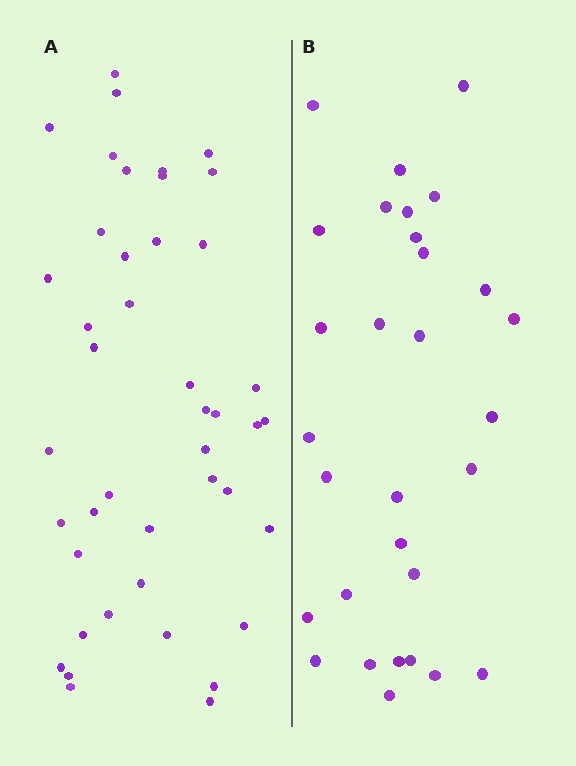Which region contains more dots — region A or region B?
Region A (the left region) has more dots.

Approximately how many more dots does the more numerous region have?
Region A has approximately 15 more dots than region B.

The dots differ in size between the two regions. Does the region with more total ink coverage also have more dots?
No. Region B has more total ink coverage because its dots are larger, but region A actually contains more individual dots. Total area can be misleading — the number of items is what matters here.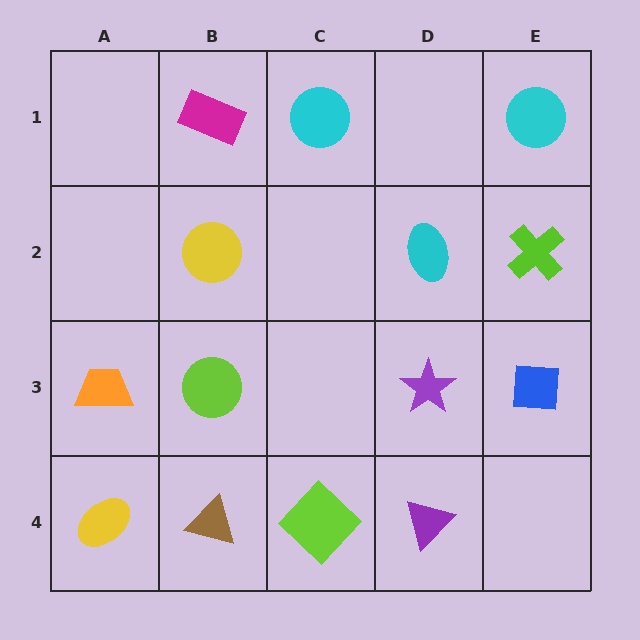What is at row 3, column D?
A purple star.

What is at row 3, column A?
An orange trapezoid.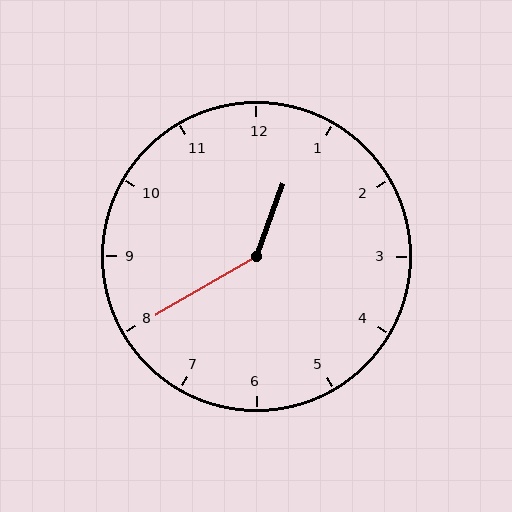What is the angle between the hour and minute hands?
Approximately 140 degrees.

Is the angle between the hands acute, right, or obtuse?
It is obtuse.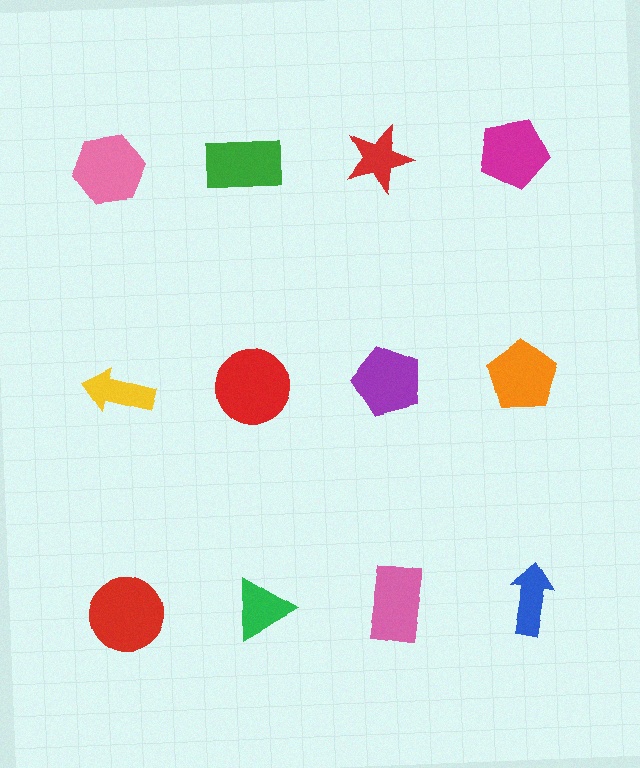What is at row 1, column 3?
A red star.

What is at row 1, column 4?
A magenta pentagon.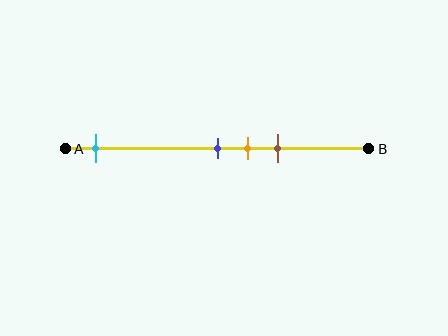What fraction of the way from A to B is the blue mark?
The blue mark is approximately 50% (0.5) of the way from A to B.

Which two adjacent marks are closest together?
The blue and orange marks are the closest adjacent pair.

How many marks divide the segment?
There are 4 marks dividing the segment.